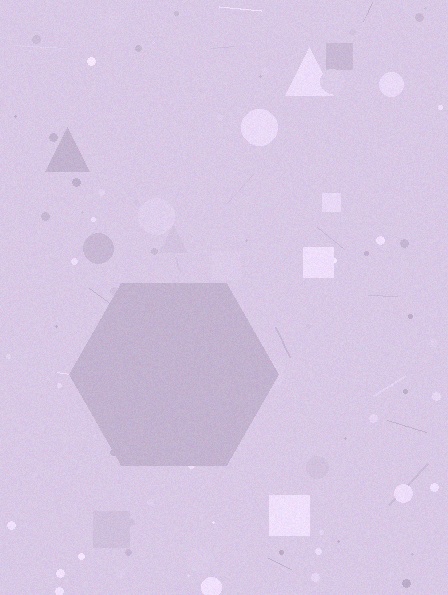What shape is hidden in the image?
A hexagon is hidden in the image.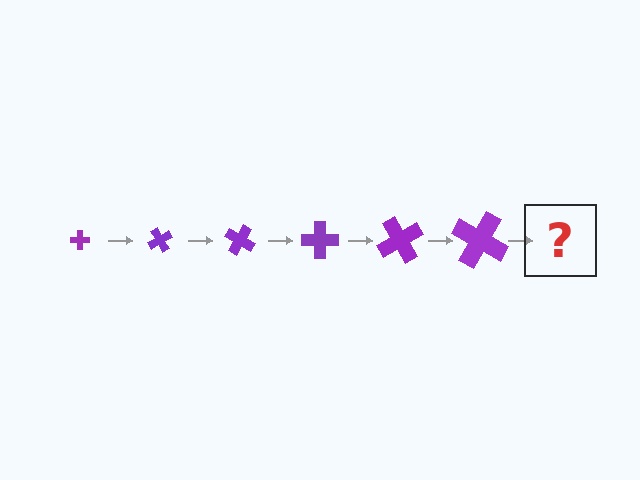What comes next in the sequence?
The next element should be a cross, larger than the previous one and rotated 360 degrees from the start.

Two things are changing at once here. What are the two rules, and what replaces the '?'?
The two rules are that the cross grows larger each step and it rotates 60 degrees each step. The '?' should be a cross, larger than the previous one and rotated 360 degrees from the start.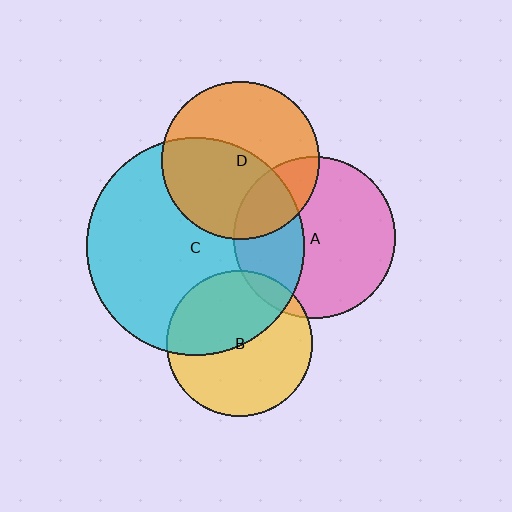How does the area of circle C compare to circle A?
Approximately 1.8 times.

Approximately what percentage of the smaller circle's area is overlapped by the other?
Approximately 45%.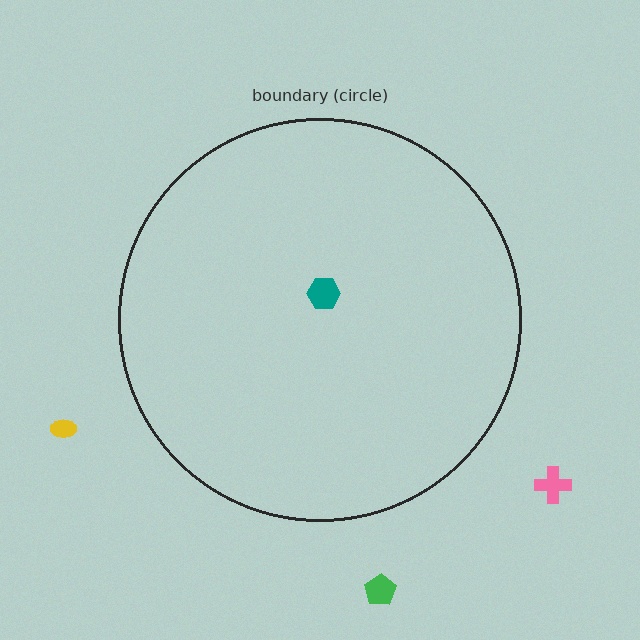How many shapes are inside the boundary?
1 inside, 3 outside.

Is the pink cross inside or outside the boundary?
Outside.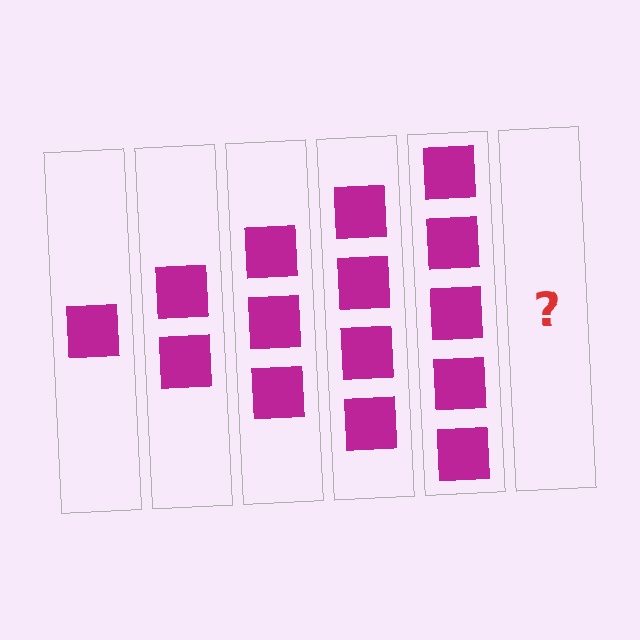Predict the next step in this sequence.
The next step is 6 squares.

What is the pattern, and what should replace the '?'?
The pattern is that each step adds one more square. The '?' should be 6 squares.